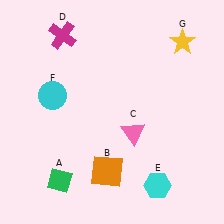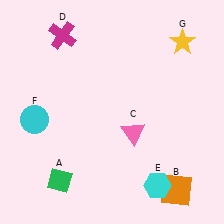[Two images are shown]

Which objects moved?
The objects that moved are: the orange square (B), the cyan circle (F).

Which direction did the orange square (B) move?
The orange square (B) moved right.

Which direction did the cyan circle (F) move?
The cyan circle (F) moved down.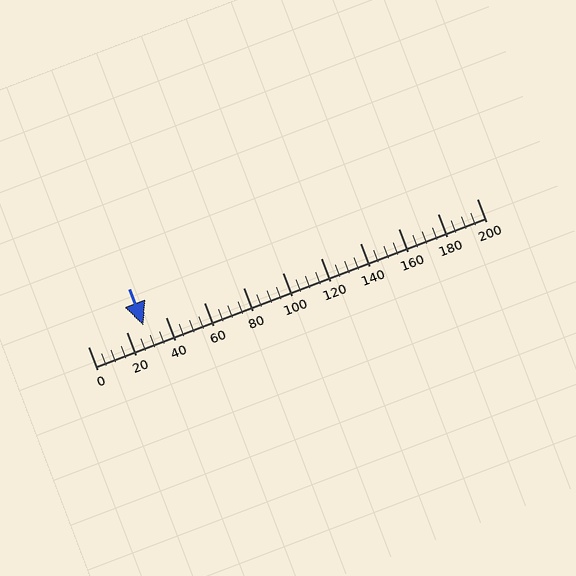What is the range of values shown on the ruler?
The ruler shows values from 0 to 200.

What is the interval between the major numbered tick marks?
The major tick marks are spaced 20 units apart.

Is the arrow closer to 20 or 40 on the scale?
The arrow is closer to 20.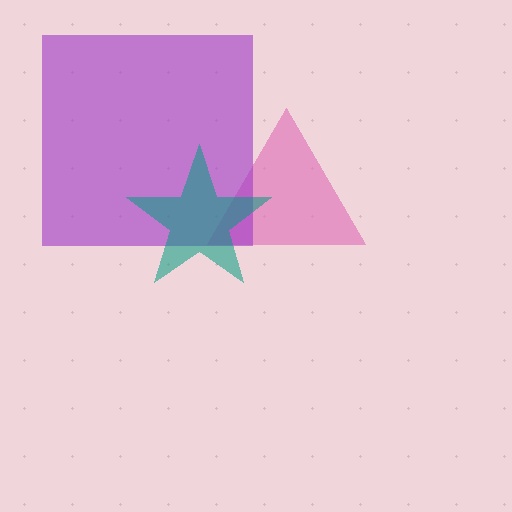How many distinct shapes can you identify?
There are 3 distinct shapes: a pink triangle, a purple square, a teal star.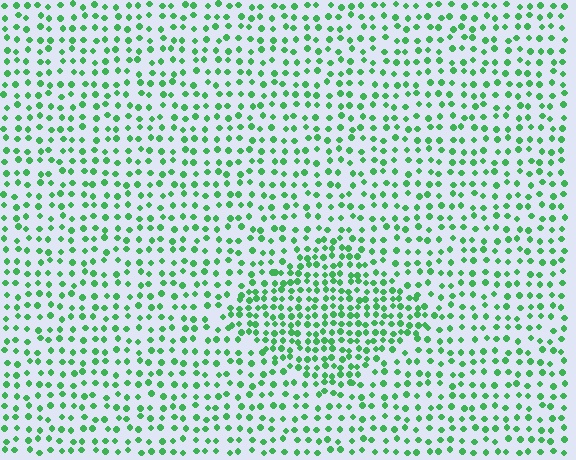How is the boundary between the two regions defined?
The boundary is defined by a change in element density (approximately 1.7x ratio). All elements are the same color, size, and shape.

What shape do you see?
I see a diamond.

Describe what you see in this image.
The image contains small green elements arranged at two different densities. A diamond-shaped region is visible where the elements are more densely packed than the surrounding area.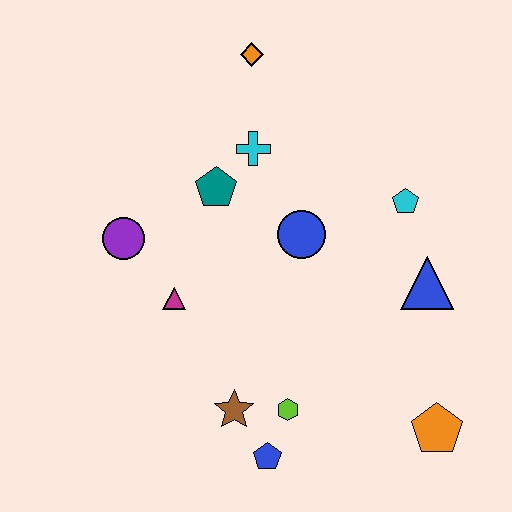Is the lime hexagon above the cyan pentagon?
No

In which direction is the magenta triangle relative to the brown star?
The magenta triangle is above the brown star.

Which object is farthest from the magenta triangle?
The orange pentagon is farthest from the magenta triangle.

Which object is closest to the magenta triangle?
The purple circle is closest to the magenta triangle.